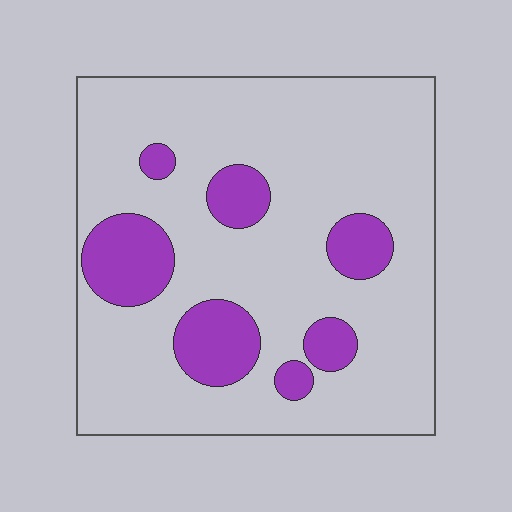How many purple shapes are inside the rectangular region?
7.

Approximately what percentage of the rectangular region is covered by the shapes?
Approximately 20%.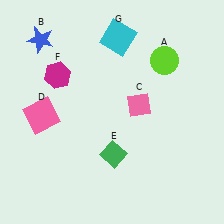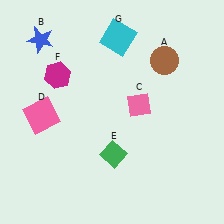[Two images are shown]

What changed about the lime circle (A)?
In Image 1, A is lime. In Image 2, it changed to brown.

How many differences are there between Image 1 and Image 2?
There is 1 difference between the two images.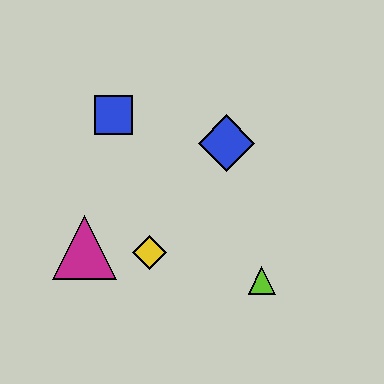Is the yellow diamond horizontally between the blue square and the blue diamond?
Yes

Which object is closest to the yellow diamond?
The magenta triangle is closest to the yellow diamond.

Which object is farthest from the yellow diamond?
The blue square is farthest from the yellow diamond.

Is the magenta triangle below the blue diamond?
Yes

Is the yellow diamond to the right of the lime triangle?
No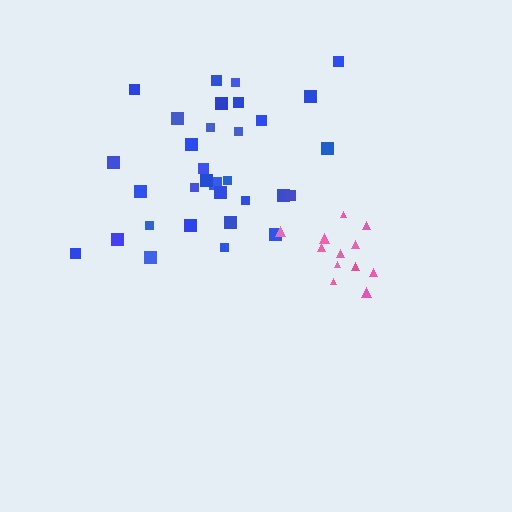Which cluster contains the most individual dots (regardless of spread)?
Blue (32).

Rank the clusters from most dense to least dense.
pink, blue.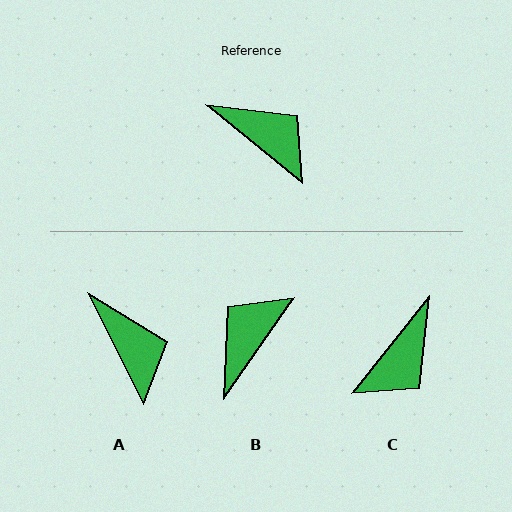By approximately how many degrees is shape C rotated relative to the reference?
Approximately 89 degrees clockwise.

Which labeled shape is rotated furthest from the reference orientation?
B, about 94 degrees away.